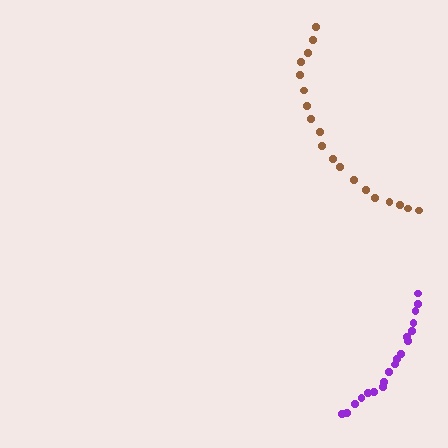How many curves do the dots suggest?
There are 2 distinct paths.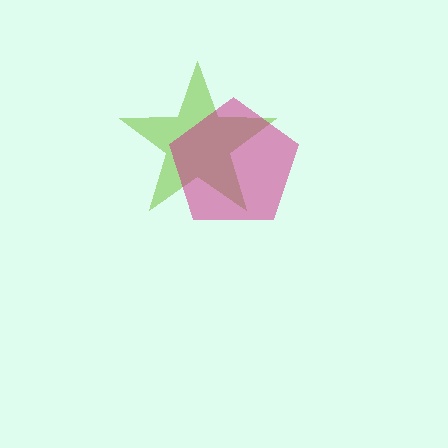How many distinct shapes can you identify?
There are 2 distinct shapes: a lime star, a magenta pentagon.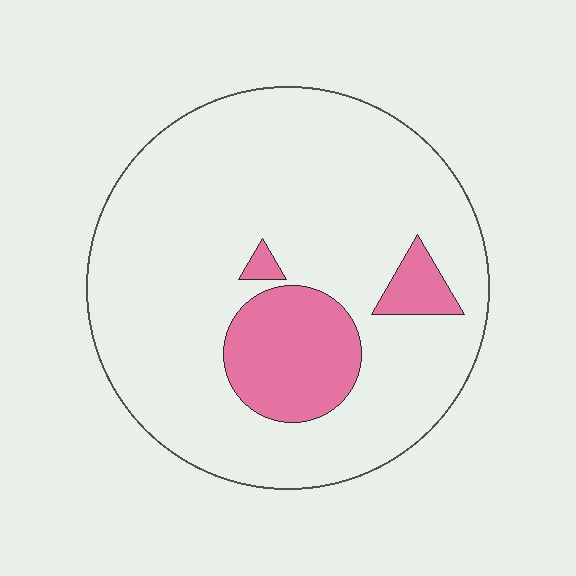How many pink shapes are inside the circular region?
3.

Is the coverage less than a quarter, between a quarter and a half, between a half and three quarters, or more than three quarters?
Less than a quarter.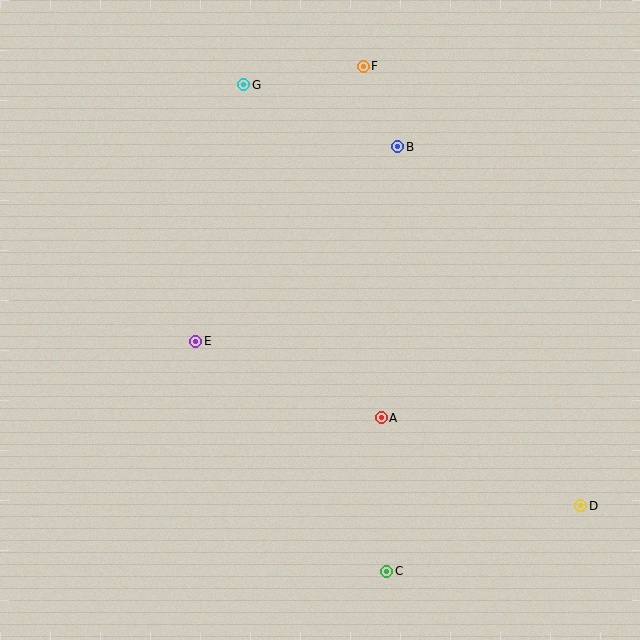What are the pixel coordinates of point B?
Point B is at (398, 147).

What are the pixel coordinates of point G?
Point G is at (244, 85).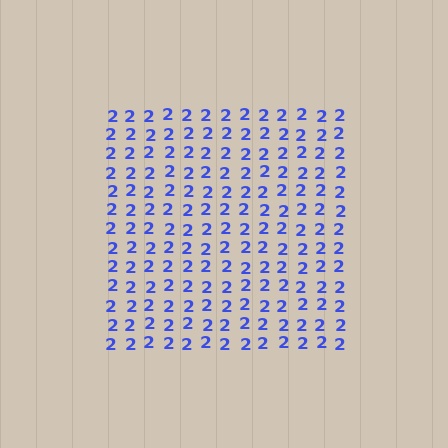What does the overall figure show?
The overall figure shows a square.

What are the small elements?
The small elements are digit 2's.